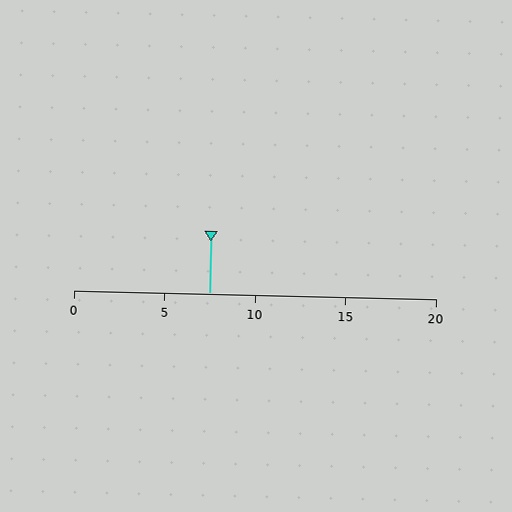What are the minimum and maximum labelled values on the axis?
The axis runs from 0 to 20.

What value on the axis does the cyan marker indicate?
The marker indicates approximately 7.5.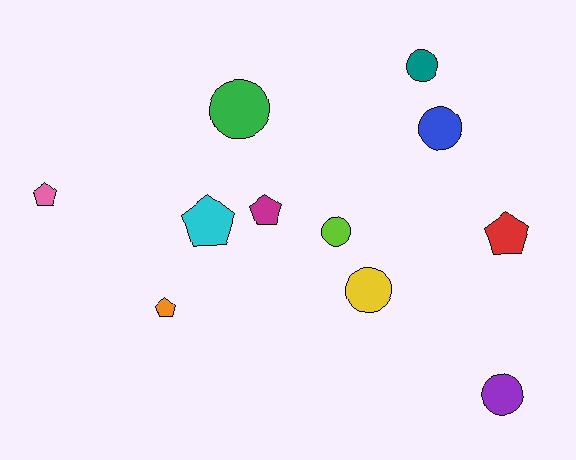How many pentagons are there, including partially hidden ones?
There are 5 pentagons.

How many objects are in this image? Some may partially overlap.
There are 11 objects.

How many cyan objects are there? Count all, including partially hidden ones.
There is 1 cyan object.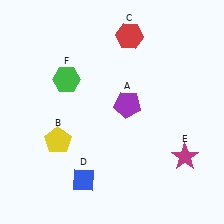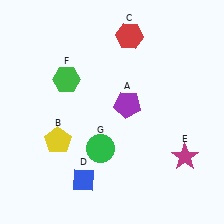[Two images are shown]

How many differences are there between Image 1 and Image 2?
There is 1 difference between the two images.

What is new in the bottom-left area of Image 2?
A green circle (G) was added in the bottom-left area of Image 2.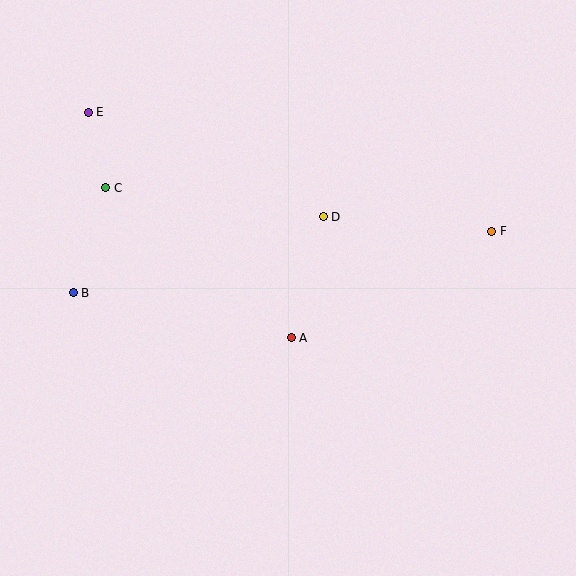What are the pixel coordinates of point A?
Point A is at (291, 338).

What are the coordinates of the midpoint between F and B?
The midpoint between F and B is at (283, 262).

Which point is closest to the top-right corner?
Point F is closest to the top-right corner.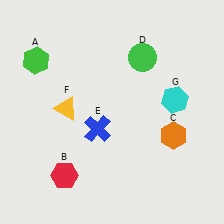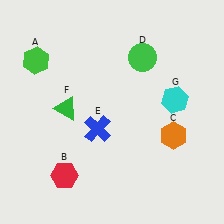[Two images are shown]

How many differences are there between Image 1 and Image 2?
There is 1 difference between the two images.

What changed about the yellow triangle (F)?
In Image 1, F is yellow. In Image 2, it changed to green.